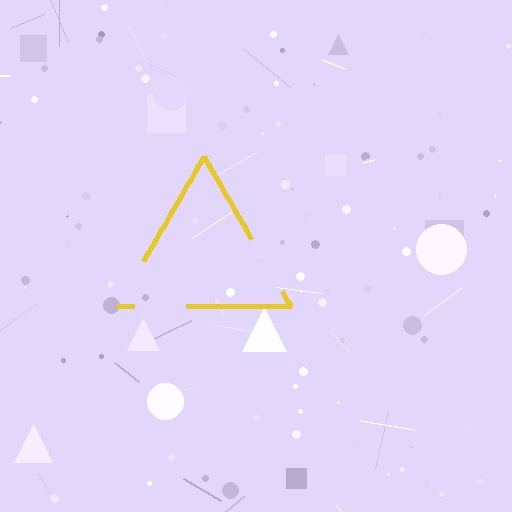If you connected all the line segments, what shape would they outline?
They would outline a triangle.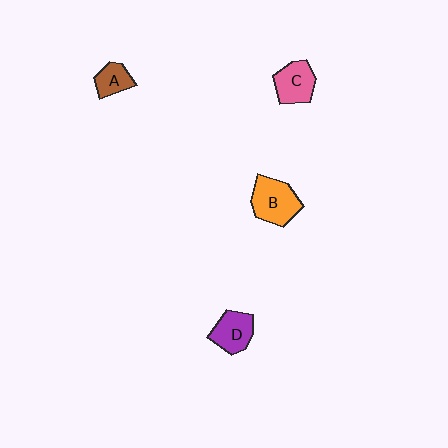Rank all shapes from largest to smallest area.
From largest to smallest: B (orange), C (pink), D (purple), A (brown).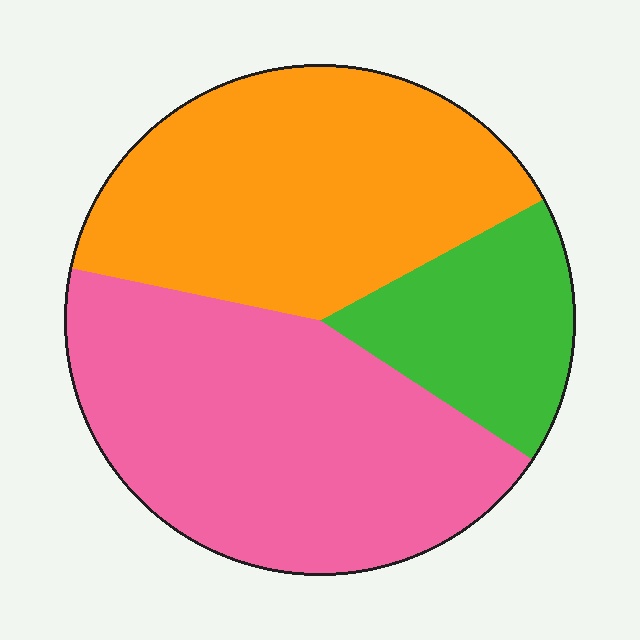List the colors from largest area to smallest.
From largest to smallest: pink, orange, green.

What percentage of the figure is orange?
Orange covers about 40% of the figure.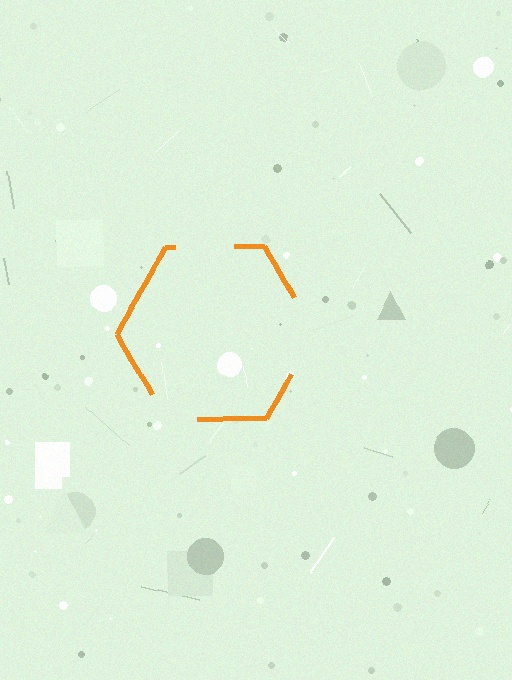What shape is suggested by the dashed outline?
The dashed outline suggests a hexagon.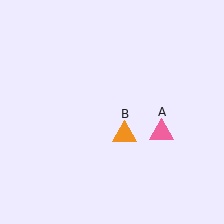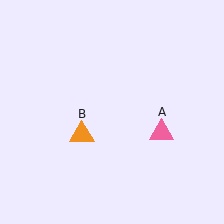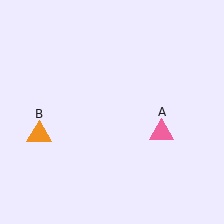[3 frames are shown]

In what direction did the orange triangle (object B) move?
The orange triangle (object B) moved left.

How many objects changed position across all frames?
1 object changed position: orange triangle (object B).